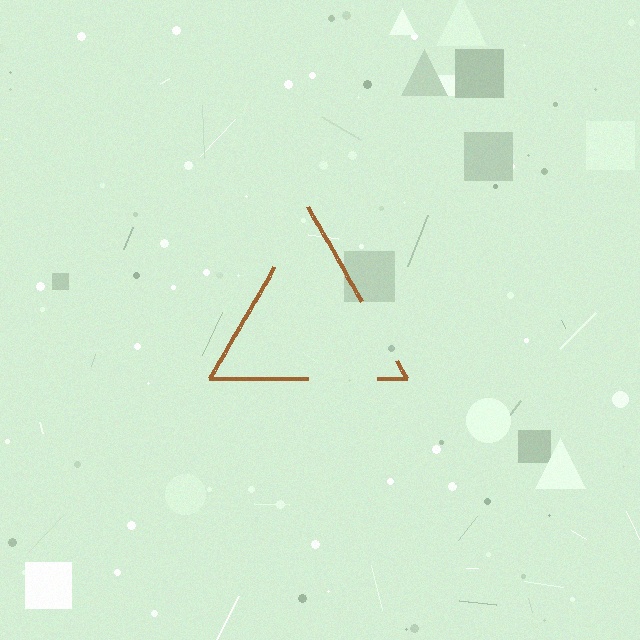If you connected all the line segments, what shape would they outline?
They would outline a triangle.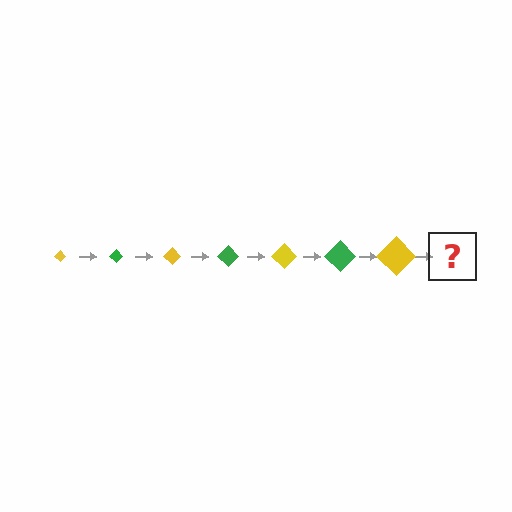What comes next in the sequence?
The next element should be a green diamond, larger than the previous one.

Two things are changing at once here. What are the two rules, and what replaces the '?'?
The two rules are that the diamond grows larger each step and the color cycles through yellow and green. The '?' should be a green diamond, larger than the previous one.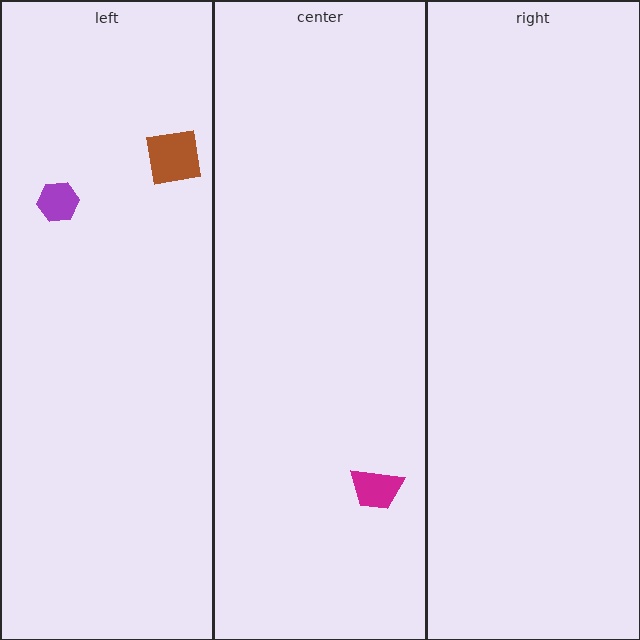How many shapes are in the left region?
2.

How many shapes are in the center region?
1.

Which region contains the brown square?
The left region.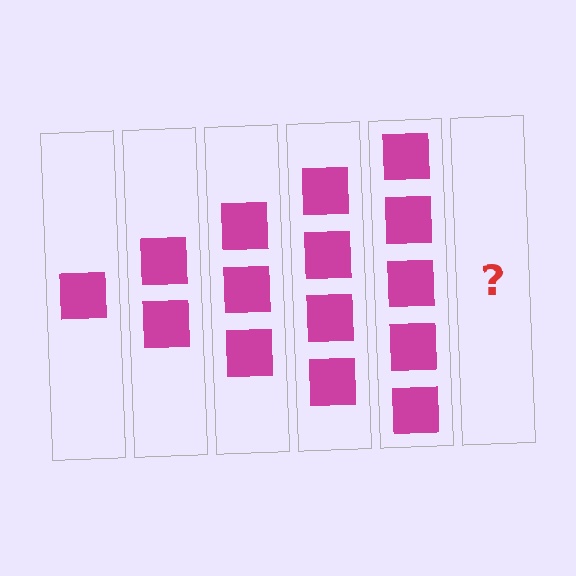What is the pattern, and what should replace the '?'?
The pattern is that each step adds one more square. The '?' should be 6 squares.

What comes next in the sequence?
The next element should be 6 squares.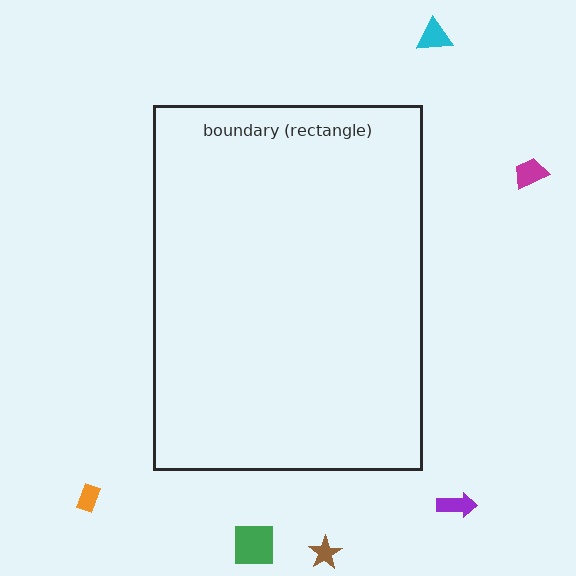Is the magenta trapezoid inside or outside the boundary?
Outside.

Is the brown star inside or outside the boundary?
Outside.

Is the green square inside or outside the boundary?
Outside.